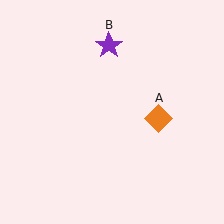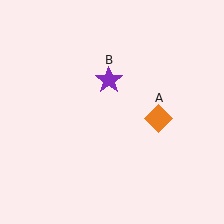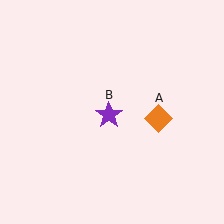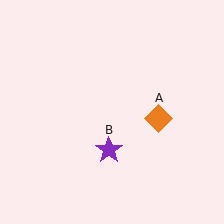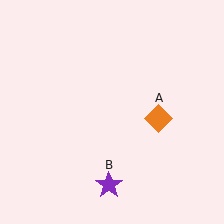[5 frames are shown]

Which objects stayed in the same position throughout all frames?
Orange diamond (object A) remained stationary.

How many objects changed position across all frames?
1 object changed position: purple star (object B).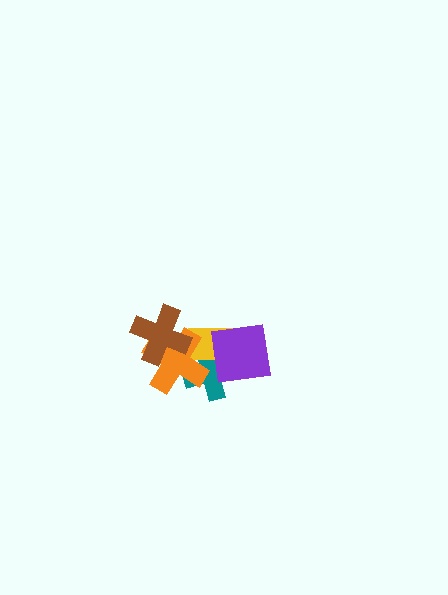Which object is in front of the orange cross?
The brown cross is in front of the orange cross.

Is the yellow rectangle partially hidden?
Yes, it is partially covered by another shape.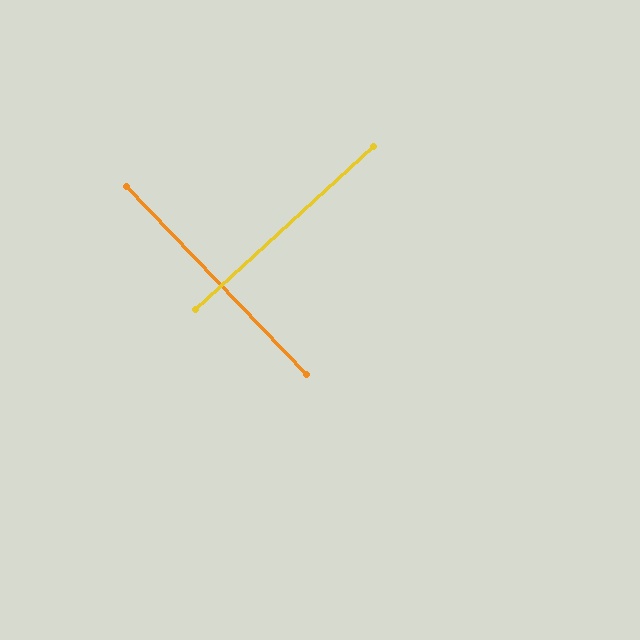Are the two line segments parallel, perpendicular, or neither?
Perpendicular — they meet at approximately 89°.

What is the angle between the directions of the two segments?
Approximately 89 degrees.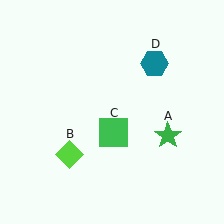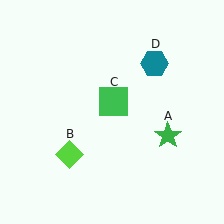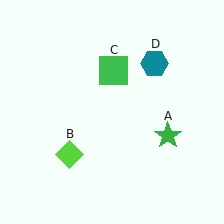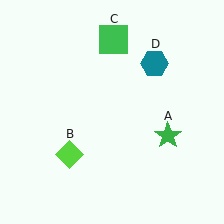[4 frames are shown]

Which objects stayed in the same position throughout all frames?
Green star (object A) and lime diamond (object B) and teal hexagon (object D) remained stationary.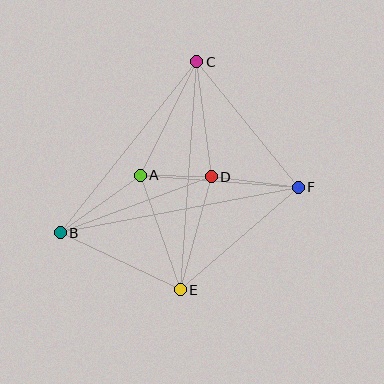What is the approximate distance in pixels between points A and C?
The distance between A and C is approximately 127 pixels.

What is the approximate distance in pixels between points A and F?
The distance between A and F is approximately 158 pixels.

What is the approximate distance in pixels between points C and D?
The distance between C and D is approximately 116 pixels.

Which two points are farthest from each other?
Points B and F are farthest from each other.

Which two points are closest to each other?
Points A and D are closest to each other.